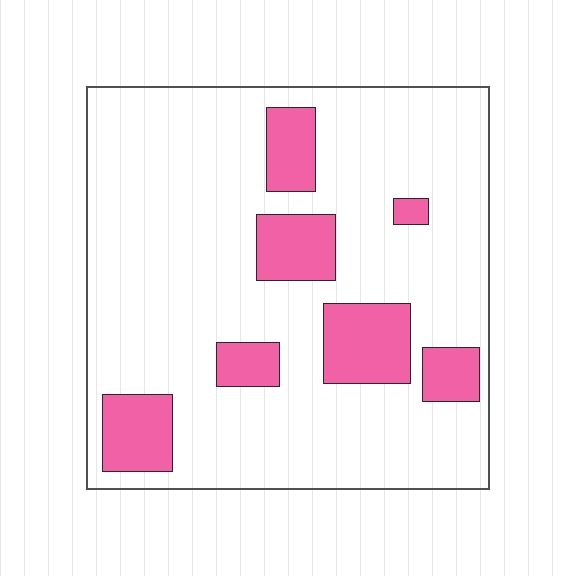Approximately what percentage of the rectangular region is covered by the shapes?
Approximately 20%.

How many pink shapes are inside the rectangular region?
7.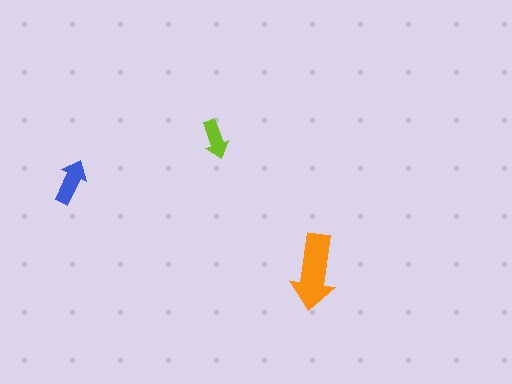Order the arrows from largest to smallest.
the orange one, the blue one, the lime one.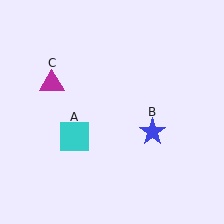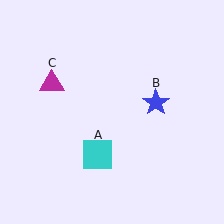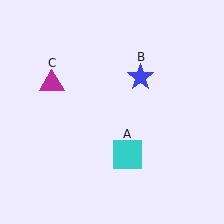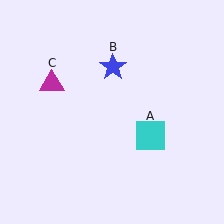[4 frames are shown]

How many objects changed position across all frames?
2 objects changed position: cyan square (object A), blue star (object B).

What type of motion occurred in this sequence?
The cyan square (object A), blue star (object B) rotated counterclockwise around the center of the scene.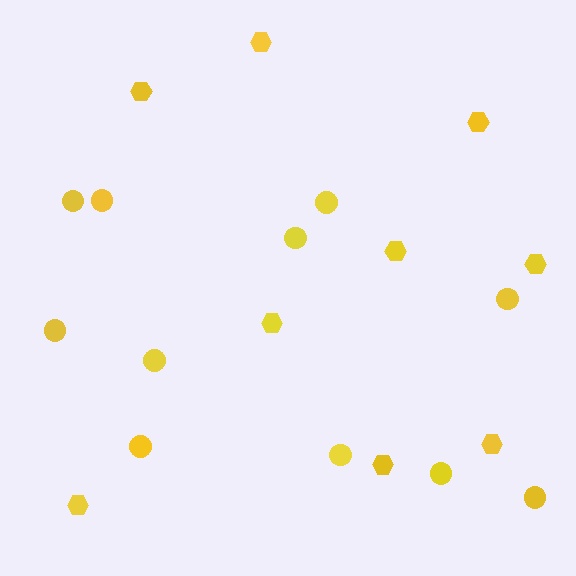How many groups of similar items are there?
There are 2 groups: one group of circles (11) and one group of hexagons (9).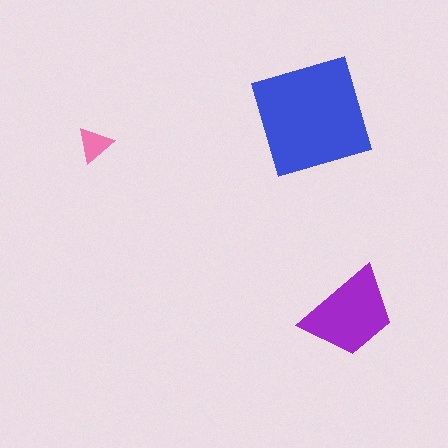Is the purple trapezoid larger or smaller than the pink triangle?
Larger.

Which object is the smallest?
The pink triangle.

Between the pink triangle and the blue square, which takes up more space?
The blue square.